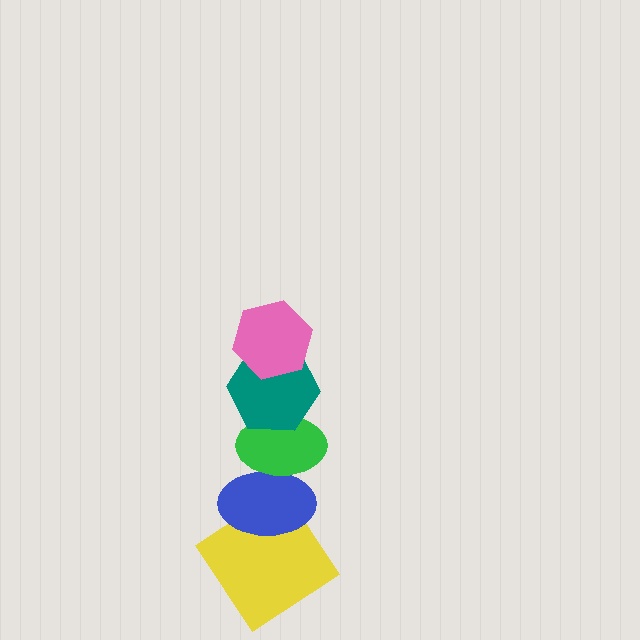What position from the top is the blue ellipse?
The blue ellipse is 4th from the top.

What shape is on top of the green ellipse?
The teal hexagon is on top of the green ellipse.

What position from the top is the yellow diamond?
The yellow diamond is 5th from the top.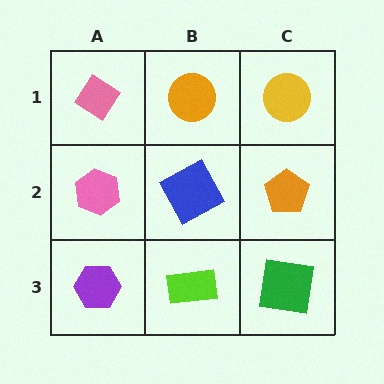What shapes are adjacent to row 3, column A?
A pink hexagon (row 2, column A), a lime rectangle (row 3, column B).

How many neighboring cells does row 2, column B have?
4.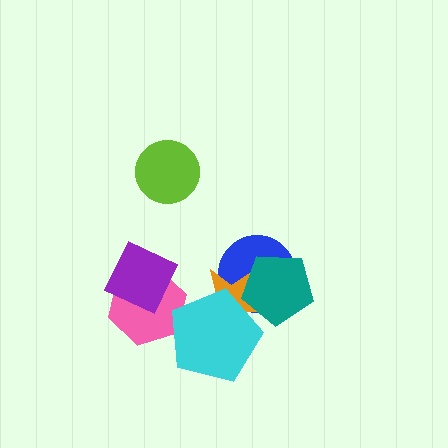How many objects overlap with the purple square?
1 object overlaps with the purple square.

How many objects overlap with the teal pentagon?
2 objects overlap with the teal pentagon.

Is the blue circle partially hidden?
Yes, it is partially covered by another shape.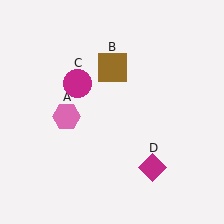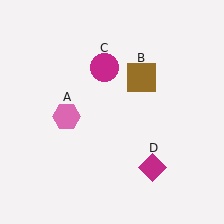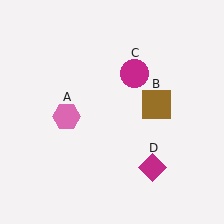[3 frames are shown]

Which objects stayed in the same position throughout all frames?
Pink hexagon (object A) and magenta diamond (object D) remained stationary.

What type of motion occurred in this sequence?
The brown square (object B), magenta circle (object C) rotated clockwise around the center of the scene.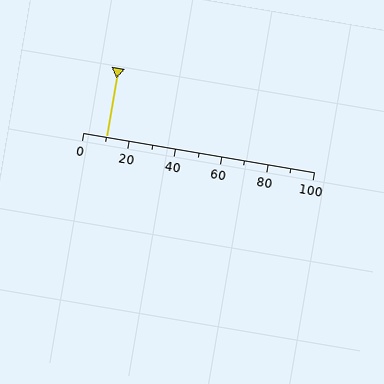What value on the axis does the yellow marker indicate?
The marker indicates approximately 10.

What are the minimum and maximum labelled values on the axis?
The axis runs from 0 to 100.